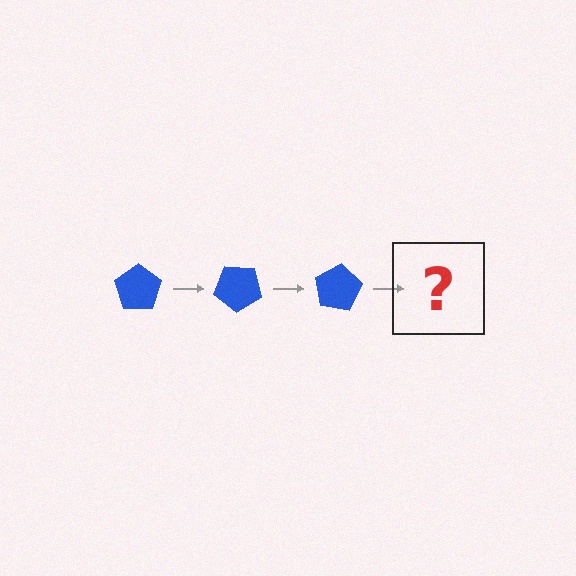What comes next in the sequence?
The next element should be a blue pentagon rotated 120 degrees.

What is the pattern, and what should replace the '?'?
The pattern is that the pentagon rotates 40 degrees each step. The '?' should be a blue pentagon rotated 120 degrees.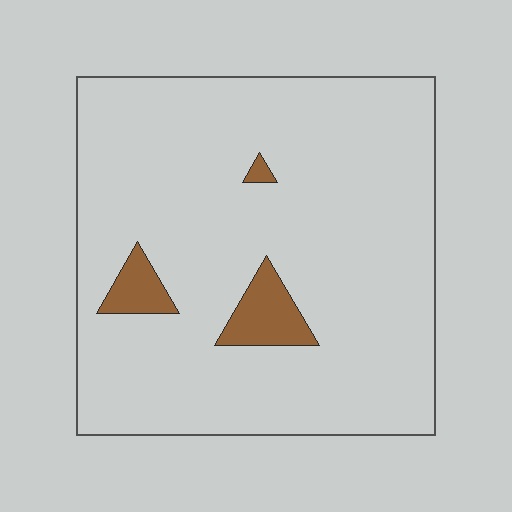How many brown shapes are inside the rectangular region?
3.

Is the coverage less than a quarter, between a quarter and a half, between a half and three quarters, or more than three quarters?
Less than a quarter.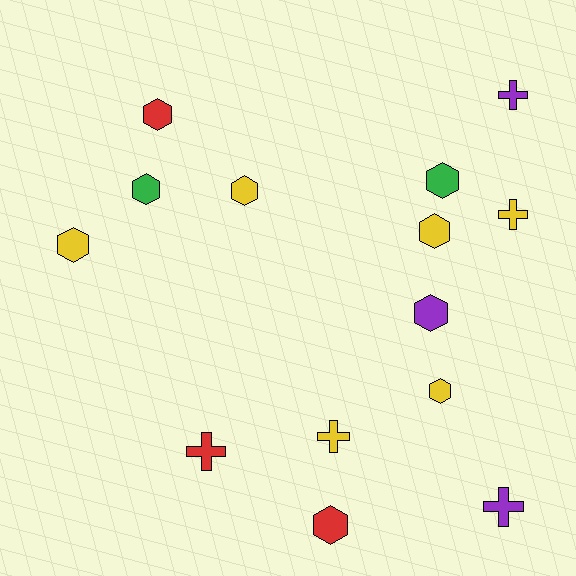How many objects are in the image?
There are 14 objects.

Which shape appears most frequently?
Hexagon, with 9 objects.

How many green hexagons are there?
There are 2 green hexagons.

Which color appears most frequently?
Yellow, with 6 objects.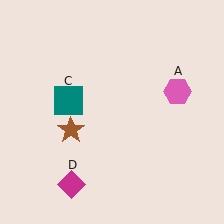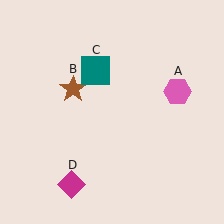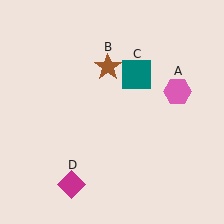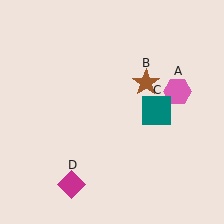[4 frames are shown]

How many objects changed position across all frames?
2 objects changed position: brown star (object B), teal square (object C).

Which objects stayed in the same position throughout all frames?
Pink hexagon (object A) and magenta diamond (object D) remained stationary.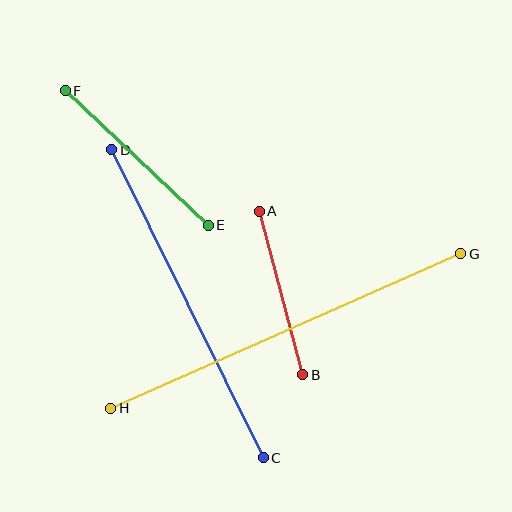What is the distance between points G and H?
The distance is approximately 382 pixels.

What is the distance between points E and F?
The distance is approximately 196 pixels.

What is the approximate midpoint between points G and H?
The midpoint is at approximately (286, 331) pixels.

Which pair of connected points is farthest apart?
Points G and H are farthest apart.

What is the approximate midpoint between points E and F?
The midpoint is at approximately (137, 158) pixels.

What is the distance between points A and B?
The distance is approximately 169 pixels.